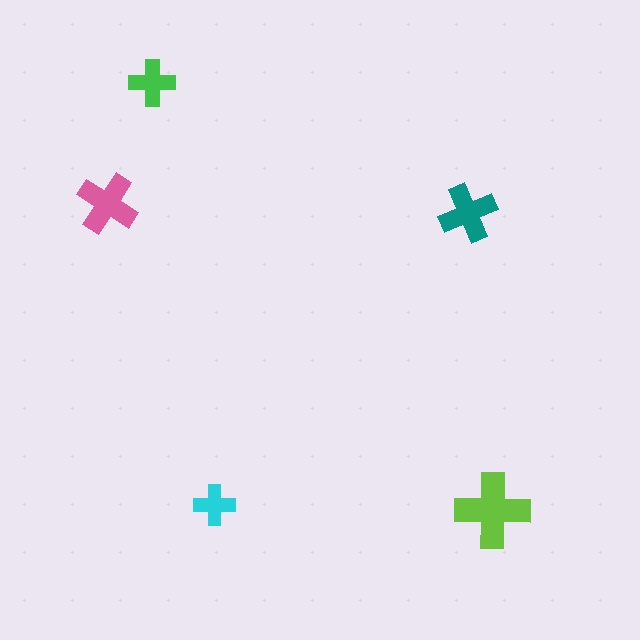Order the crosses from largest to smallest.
the lime one, the pink one, the teal one, the green one, the cyan one.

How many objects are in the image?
There are 5 objects in the image.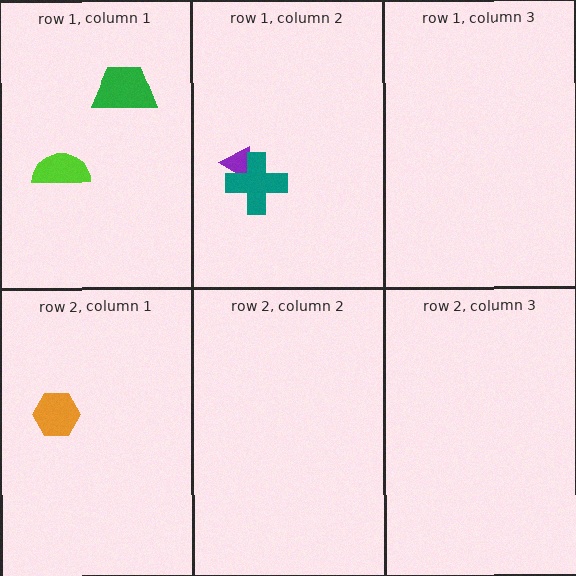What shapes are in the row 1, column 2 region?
The purple triangle, the teal cross.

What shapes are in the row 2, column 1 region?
The orange hexagon.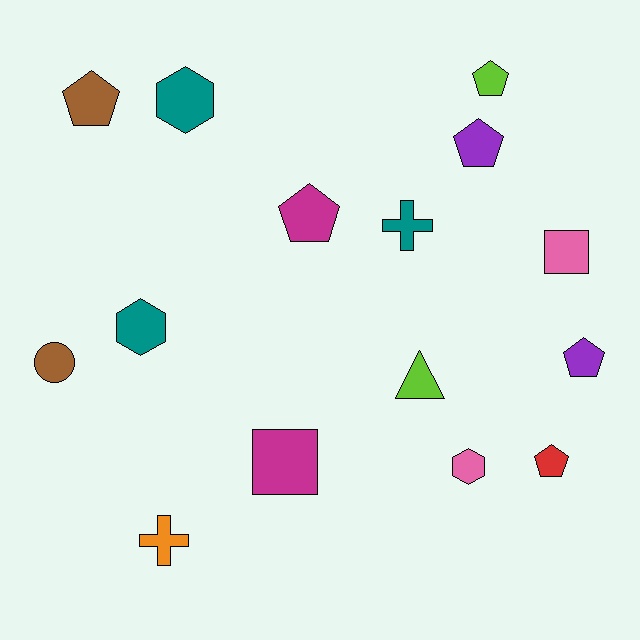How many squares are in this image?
There are 2 squares.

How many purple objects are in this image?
There are 2 purple objects.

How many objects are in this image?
There are 15 objects.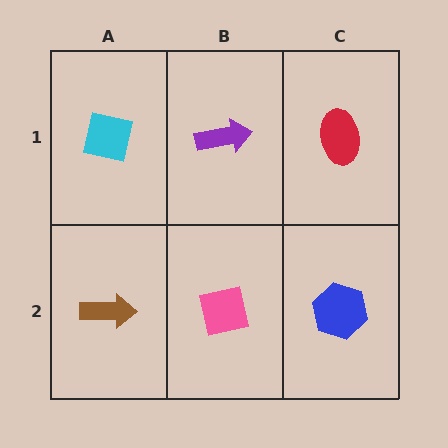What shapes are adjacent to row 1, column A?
A brown arrow (row 2, column A), a purple arrow (row 1, column B).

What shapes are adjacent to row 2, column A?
A cyan square (row 1, column A), a pink square (row 2, column B).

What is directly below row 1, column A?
A brown arrow.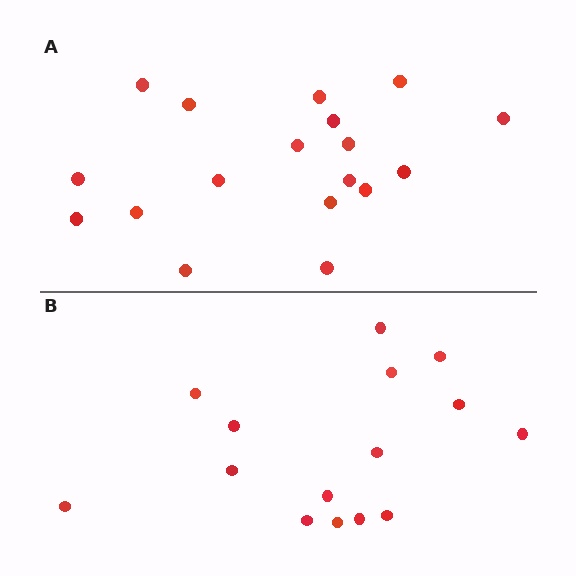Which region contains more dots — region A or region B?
Region A (the top region) has more dots.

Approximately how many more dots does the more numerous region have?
Region A has just a few more — roughly 2 or 3 more dots than region B.